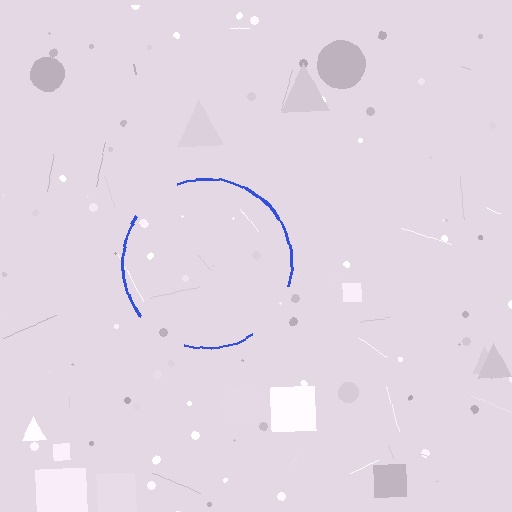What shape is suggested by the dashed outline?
The dashed outline suggests a circle.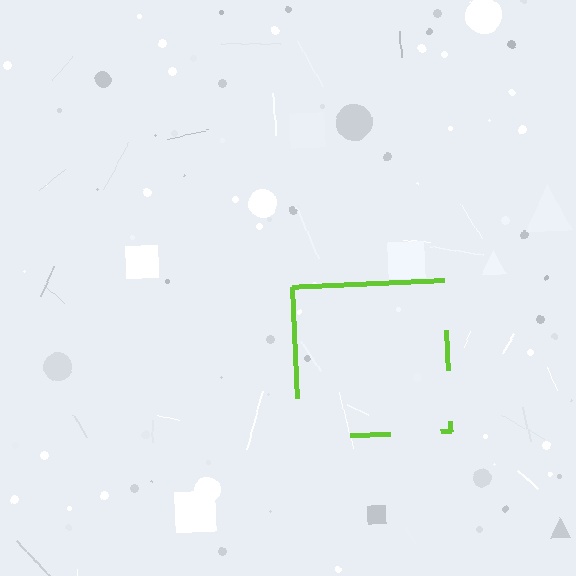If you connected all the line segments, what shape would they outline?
They would outline a square.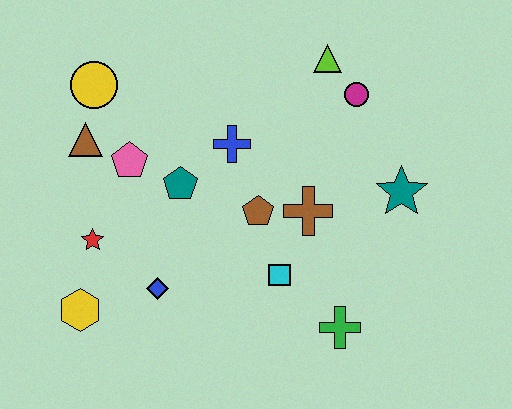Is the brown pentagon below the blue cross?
Yes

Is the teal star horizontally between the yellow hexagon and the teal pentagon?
No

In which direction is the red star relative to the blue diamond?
The red star is to the left of the blue diamond.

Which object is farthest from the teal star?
The yellow hexagon is farthest from the teal star.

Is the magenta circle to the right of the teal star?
No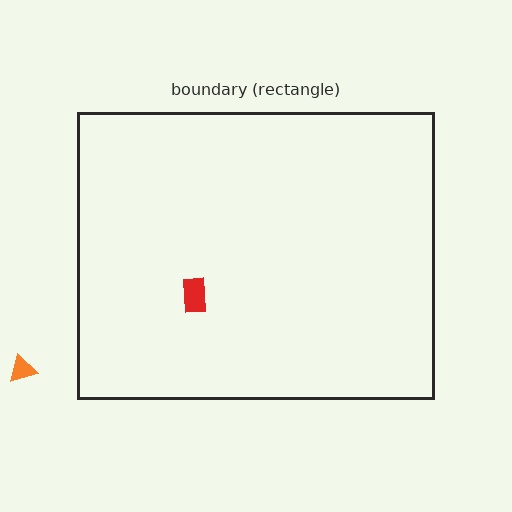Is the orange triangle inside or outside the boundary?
Outside.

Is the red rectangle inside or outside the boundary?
Inside.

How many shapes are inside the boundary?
1 inside, 1 outside.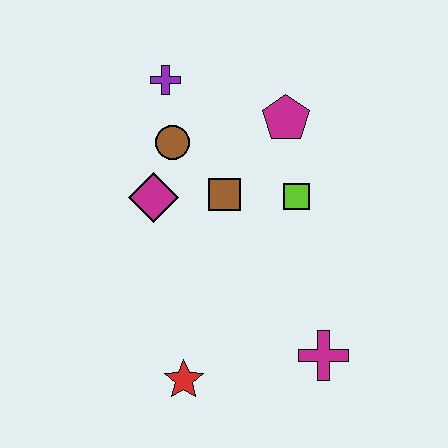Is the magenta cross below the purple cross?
Yes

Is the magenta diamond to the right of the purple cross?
No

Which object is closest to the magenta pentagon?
The lime square is closest to the magenta pentagon.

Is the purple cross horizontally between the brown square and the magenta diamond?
Yes